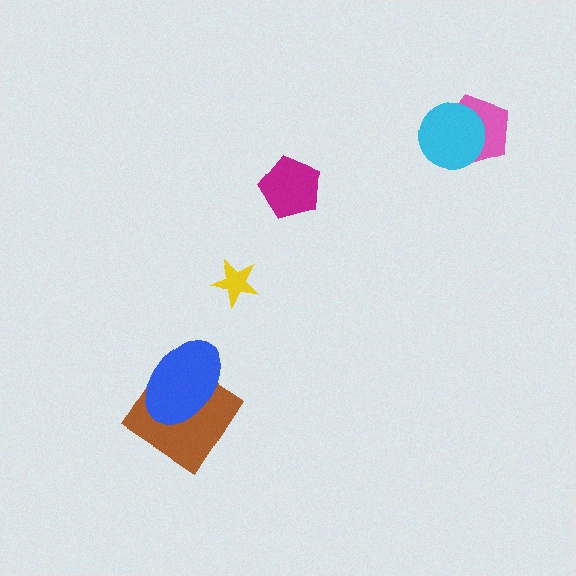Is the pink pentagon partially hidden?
Yes, it is partially covered by another shape.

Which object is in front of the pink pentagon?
The cyan circle is in front of the pink pentagon.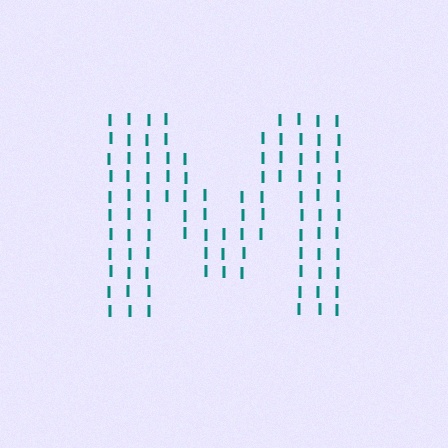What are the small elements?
The small elements are letter I's.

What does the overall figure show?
The overall figure shows the letter M.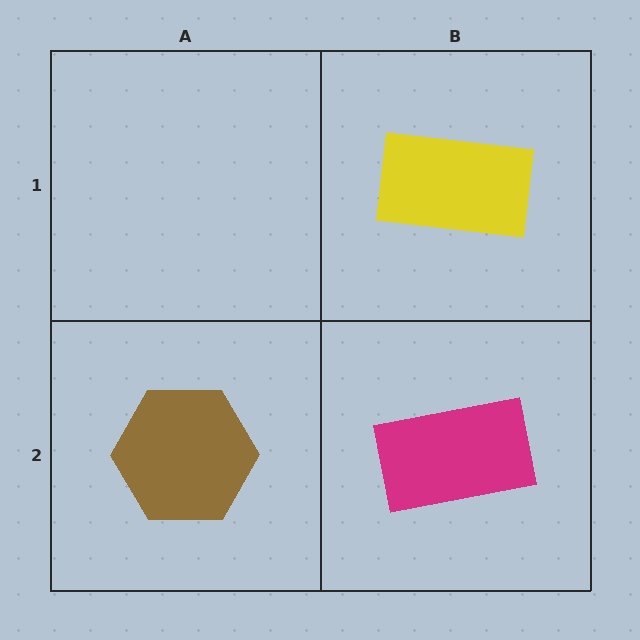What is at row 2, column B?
A magenta rectangle.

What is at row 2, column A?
A brown hexagon.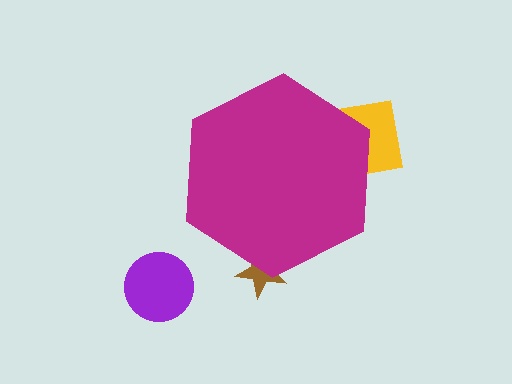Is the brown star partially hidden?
Yes, the brown star is partially hidden behind the magenta hexagon.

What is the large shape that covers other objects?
A magenta hexagon.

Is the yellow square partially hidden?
Yes, the yellow square is partially hidden behind the magenta hexagon.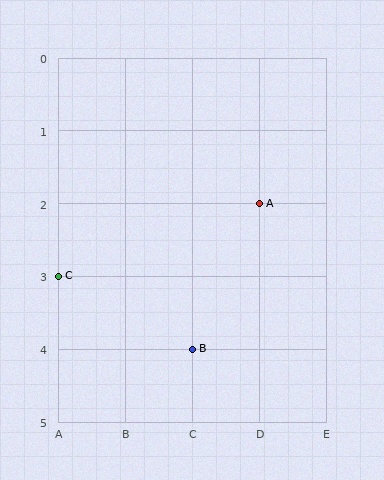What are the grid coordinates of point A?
Point A is at grid coordinates (D, 2).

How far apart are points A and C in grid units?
Points A and C are 3 columns and 1 row apart (about 3.2 grid units diagonally).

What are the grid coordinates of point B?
Point B is at grid coordinates (C, 4).